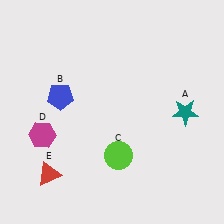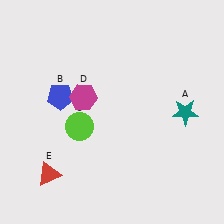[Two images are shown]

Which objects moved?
The objects that moved are: the lime circle (C), the magenta hexagon (D).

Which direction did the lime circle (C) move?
The lime circle (C) moved left.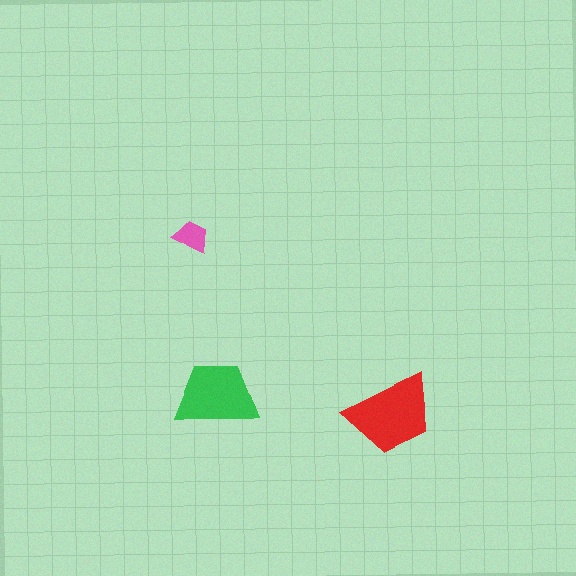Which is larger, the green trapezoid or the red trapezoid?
The red one.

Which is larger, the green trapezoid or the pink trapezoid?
The green one.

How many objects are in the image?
There are 3 objects in the image.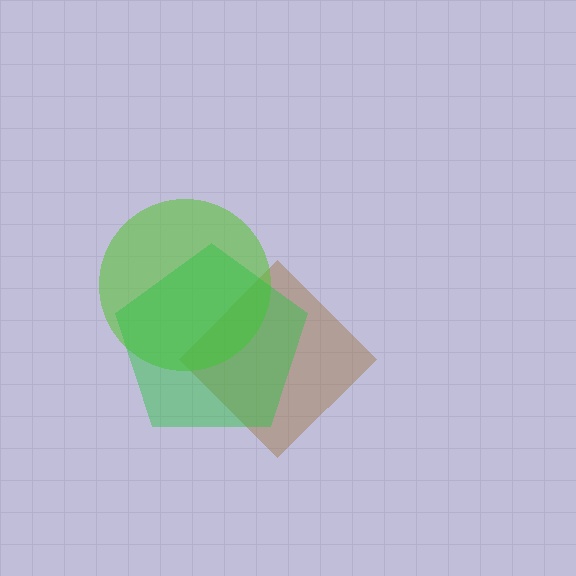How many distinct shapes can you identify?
There are 3 distinct shapes: a brown diamond, a lime circle, a green pentagon.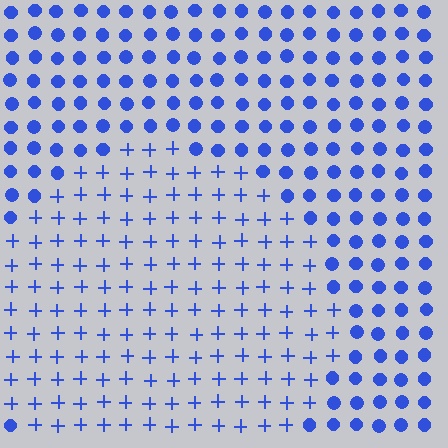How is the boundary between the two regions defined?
The boundary is defined by a change in element shape: plus signs inside vs. circles outside. All elements share the same color and spacing.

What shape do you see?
I see a circle.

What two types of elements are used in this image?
The image uses plus signs inside the circle region and circles outside it.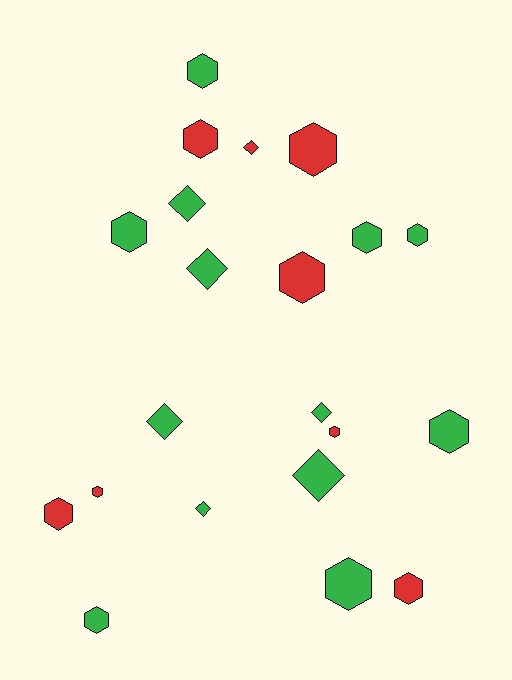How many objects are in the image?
There are 21 objects.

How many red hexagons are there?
There are 7 red hexagons.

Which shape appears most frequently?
Hexagon, with 14 objects.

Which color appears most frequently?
Green, with 13 objects.